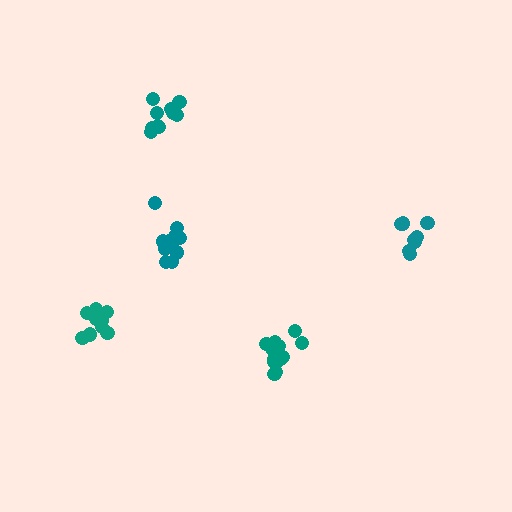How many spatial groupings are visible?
There are 5 spatial groupings.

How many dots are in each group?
Group 1: 10 dots, Group 2: 10 dots, Group 3: 14 dots, Group 4: 10 dots, Group 5: 8 dots (52 total).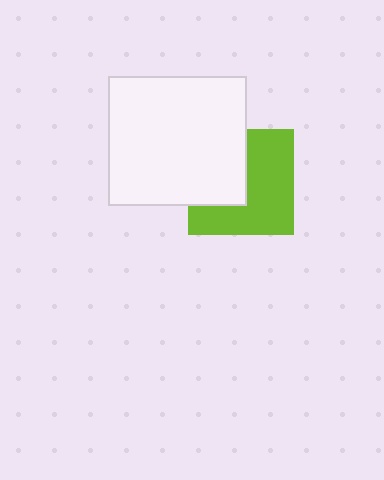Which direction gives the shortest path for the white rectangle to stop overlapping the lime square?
Moving left gives the shortest separation.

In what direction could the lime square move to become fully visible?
The lime square could move right. That would shift it out from behind the white rectangle entirely.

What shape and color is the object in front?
The object in front is a white rectangle.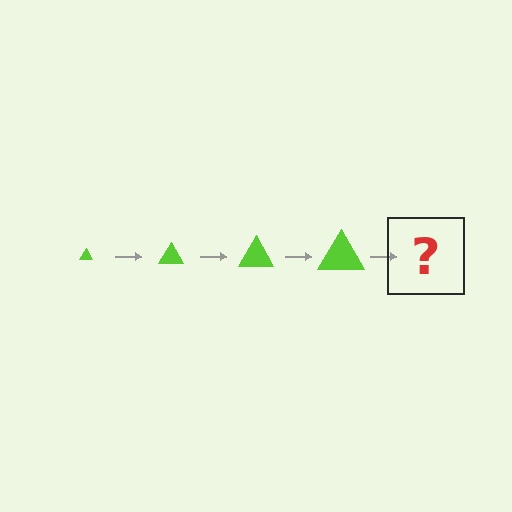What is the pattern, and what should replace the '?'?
The pattern is that the triangle gets progressively larger each step. The '?' should be a lime triangle, larger than the previous one.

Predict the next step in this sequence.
The next step is a lime triangle, larger than the previous one.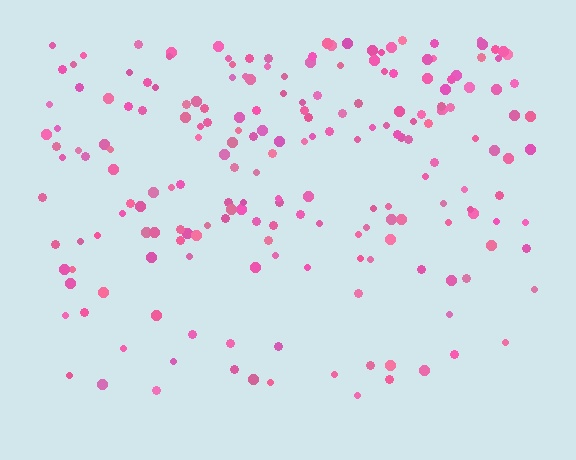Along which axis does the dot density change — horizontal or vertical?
Vertical.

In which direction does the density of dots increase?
From bottom to top, with the top side densest.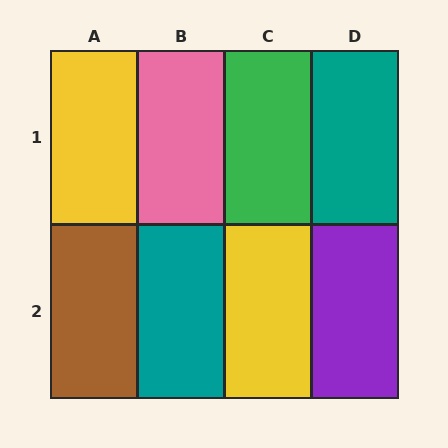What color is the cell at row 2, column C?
Yellow.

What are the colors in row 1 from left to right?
Yellow, pink, green, teal.